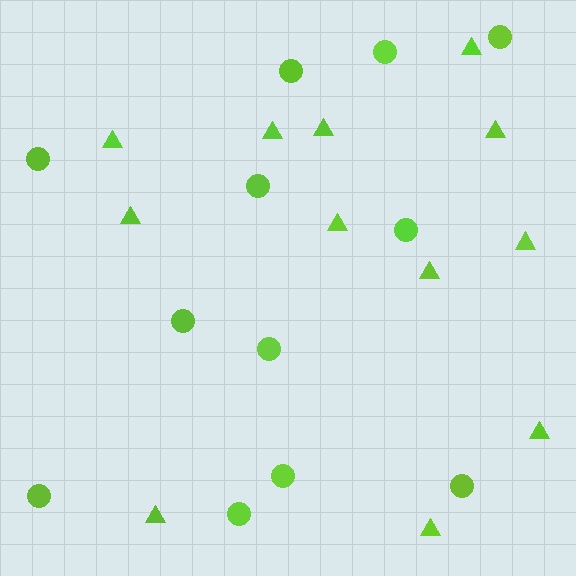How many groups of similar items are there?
There are 2 groups: one group of triangles (12) and one group of circles (12).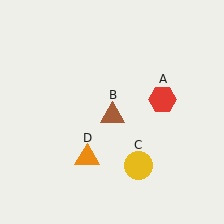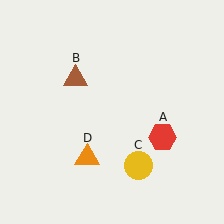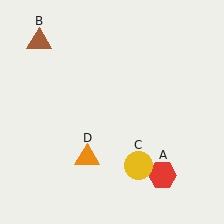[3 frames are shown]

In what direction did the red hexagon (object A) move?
The red hexagon (object A) moved down.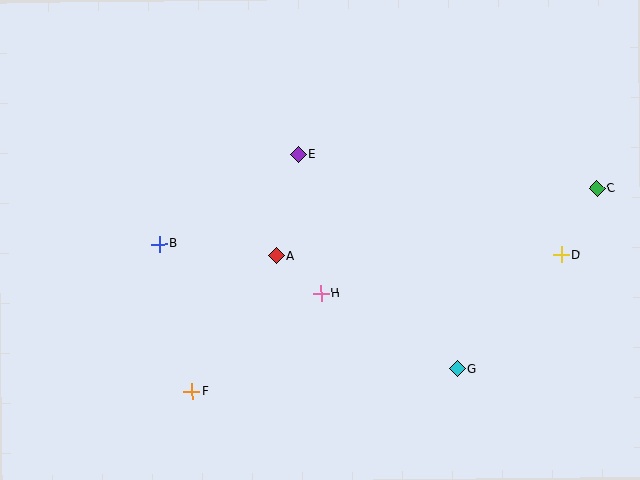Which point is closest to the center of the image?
Point A at (277, 256) is closest to the center.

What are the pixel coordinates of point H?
Point H is at (321, 293).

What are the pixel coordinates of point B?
Point B is at (159, 244).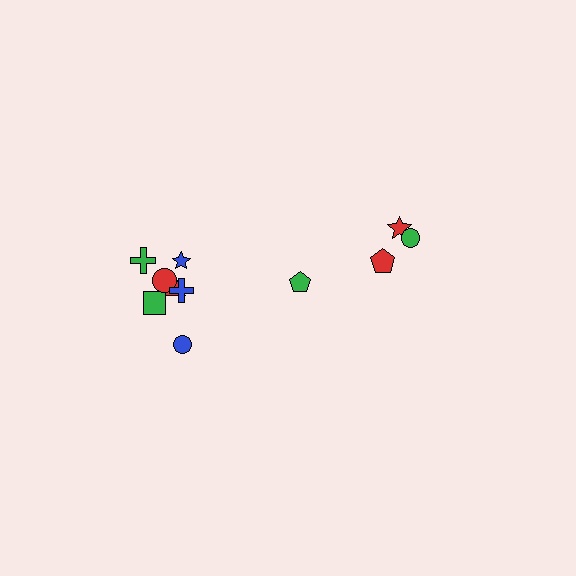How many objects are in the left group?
There are 7 objects.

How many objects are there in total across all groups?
There are 11 objects.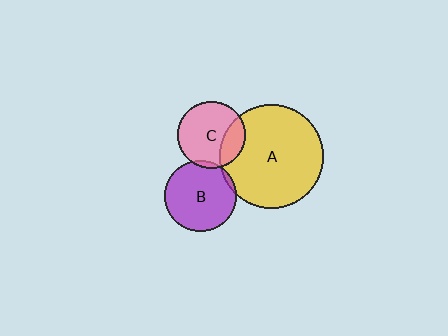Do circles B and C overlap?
Yes.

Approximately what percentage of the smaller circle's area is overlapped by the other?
Approximately 5%.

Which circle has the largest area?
Circle A (yellow).